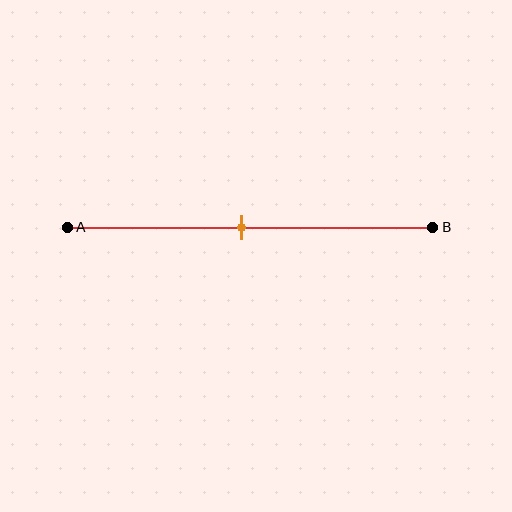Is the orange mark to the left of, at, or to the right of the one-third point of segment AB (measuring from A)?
The orange mark is to the right of the one-third point of segment AB.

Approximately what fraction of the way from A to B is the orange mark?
The orange mark is approximately 50% of the way from A to B.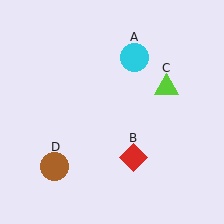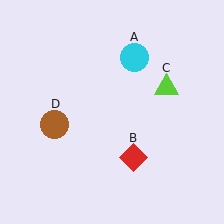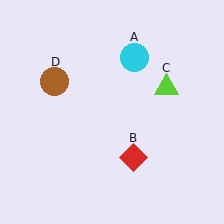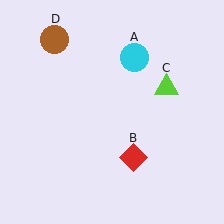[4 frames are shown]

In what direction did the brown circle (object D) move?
The brown circle (object D) moved up.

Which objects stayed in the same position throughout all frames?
Cyan circle (object A) and red diamond (object B) and lime triangle (object C) remained stationary.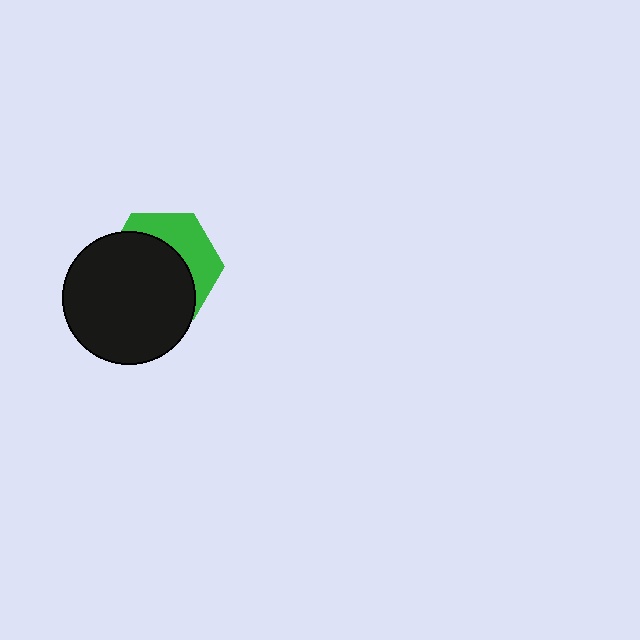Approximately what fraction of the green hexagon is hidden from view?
Roughly 63% of the green hexagon is hidden behind the black circle.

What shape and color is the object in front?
The object in front is a black circle.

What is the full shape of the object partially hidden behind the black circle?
The partially hidden object is a green hexagon.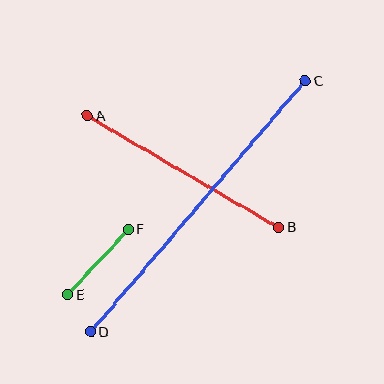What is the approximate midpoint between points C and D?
The midpoint is at approximately (198, 206) pixels.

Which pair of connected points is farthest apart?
Points C and D are farthest apart.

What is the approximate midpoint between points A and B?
The midpoint is at approximately (183, 172) pixels.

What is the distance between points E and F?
The distance is approximately 89 pixels.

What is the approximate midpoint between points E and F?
The midpoint is at approximately (98, 262) pixels.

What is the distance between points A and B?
The distance is approximately 221 pixels.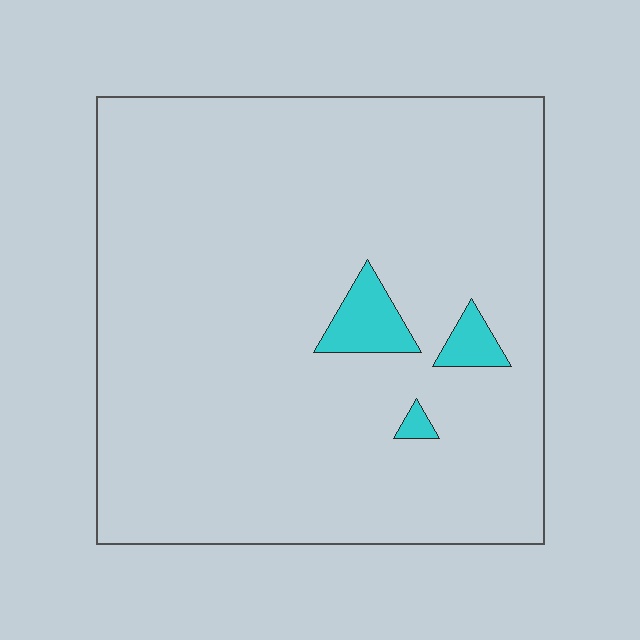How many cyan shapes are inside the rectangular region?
3.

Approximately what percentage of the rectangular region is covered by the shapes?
Approximately 5%.